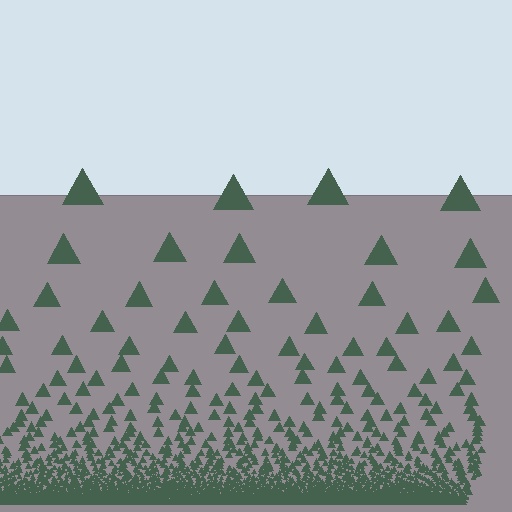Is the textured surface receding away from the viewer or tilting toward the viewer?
The surface appears to tilt toward the viewer. Texture elements get larger and sparser toward the top.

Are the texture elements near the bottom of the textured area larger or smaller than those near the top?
Smaller. The gradient is inverted — elements near the bottom are smaller and denser.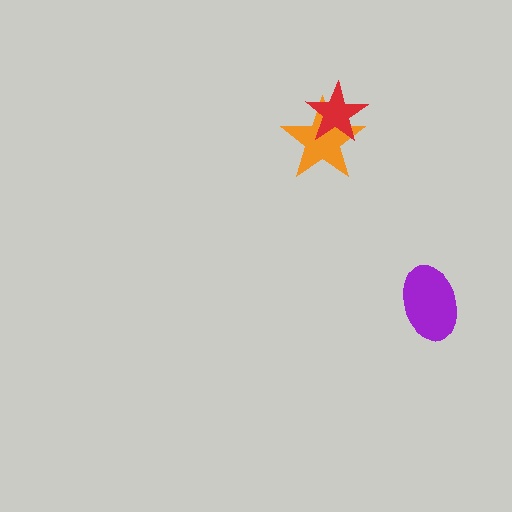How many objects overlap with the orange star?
1 object overlaps with the orange star.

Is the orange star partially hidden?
Yes, it is partially covered by another shape.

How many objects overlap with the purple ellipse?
0 objects overlap with the purple ellipse.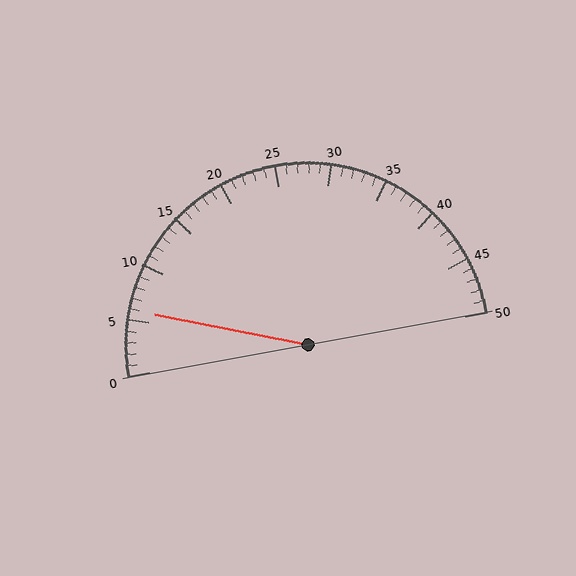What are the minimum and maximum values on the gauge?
The gauge ranges from 0 to 50.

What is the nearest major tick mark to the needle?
The nearest major tick mark is 5.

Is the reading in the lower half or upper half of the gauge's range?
The reading is in the lower half of the range (0 to 50).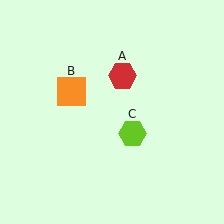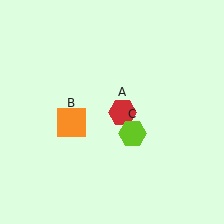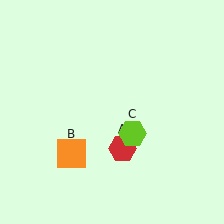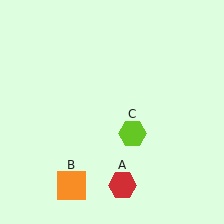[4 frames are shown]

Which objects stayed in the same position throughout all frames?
Lime hexagon (object C) remained stationary.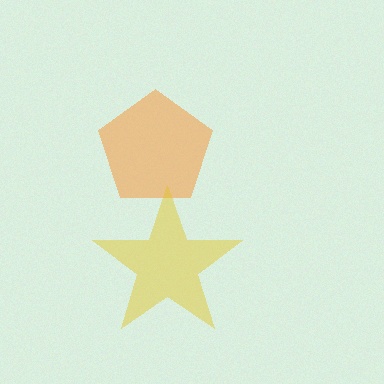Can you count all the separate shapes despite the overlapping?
Yes, there are 2 separate shapes.